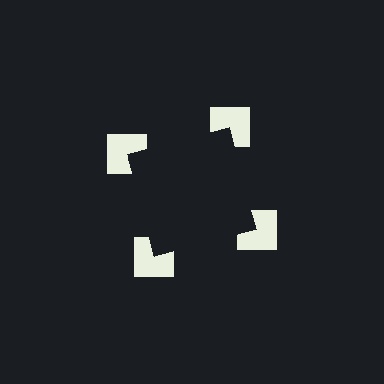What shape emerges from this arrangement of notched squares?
An illusory square — its edges are inferred from the aligned wedge cuts in the notched squares, not physically drawn.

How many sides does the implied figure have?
4 sides.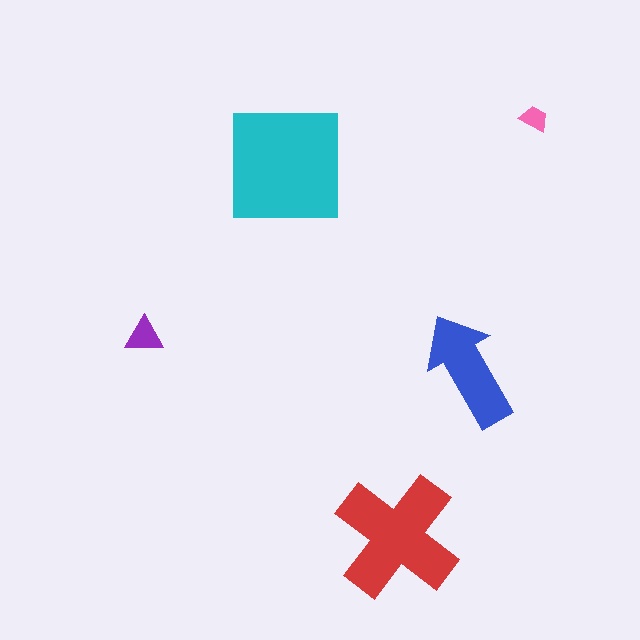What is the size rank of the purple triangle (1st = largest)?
4th.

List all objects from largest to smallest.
The cyan square, the red cross, the blue arrow, the purple triangle, the pink trapezoid.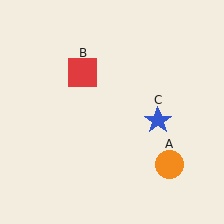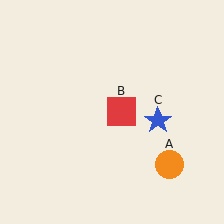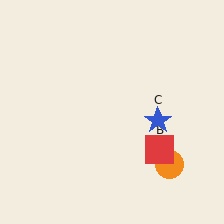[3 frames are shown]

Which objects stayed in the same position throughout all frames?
Orange circle (object A) and blue star (object C) remained stationary.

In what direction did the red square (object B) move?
The red square (object B) moved down and to the right.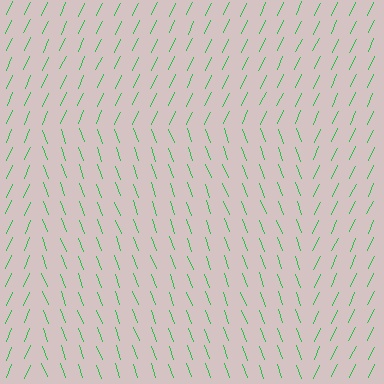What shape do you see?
I see a rectangle.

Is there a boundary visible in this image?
Yes, there is a texture boundary formed by a change in line orientation.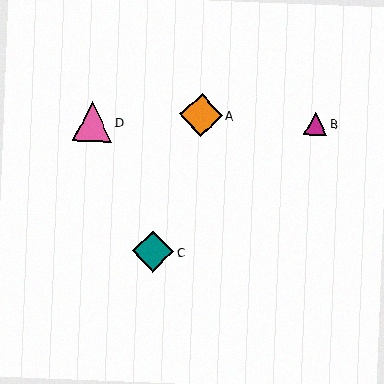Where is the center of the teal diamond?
The center of the teal diamond is at (153, 251).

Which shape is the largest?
The orange diamond (labeled A) is the largest.